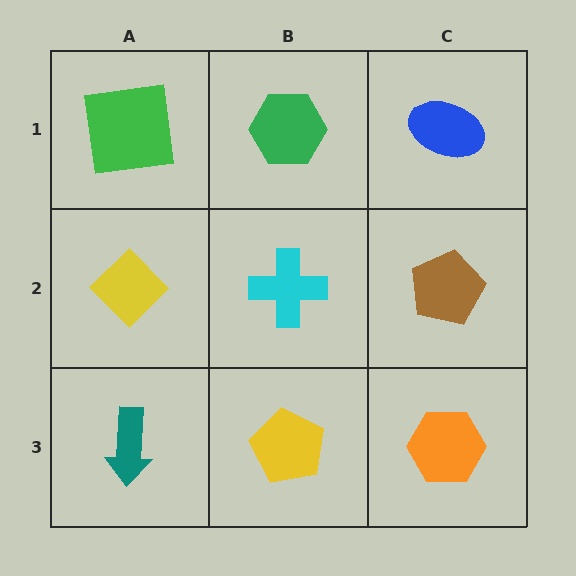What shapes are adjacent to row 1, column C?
A brown pentagon (row 2, column C), a green hexagon (row 1, column B).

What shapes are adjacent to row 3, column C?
A brown pentagon (row 2, column C), a yellow pentagon (row 3, column B).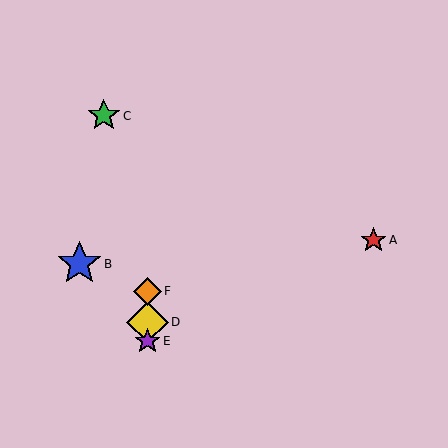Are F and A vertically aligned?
No, F is at x≈147 and A is at x≈373.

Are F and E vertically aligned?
Yes, both are at x≈147.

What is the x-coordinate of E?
Object E is at x≈147.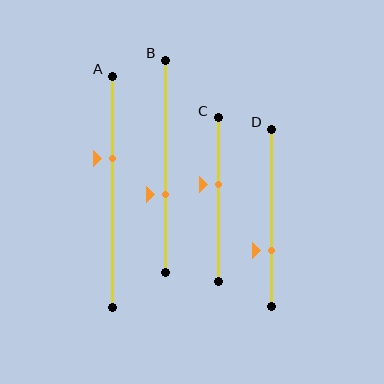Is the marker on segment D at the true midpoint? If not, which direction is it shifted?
No, the marker on segment D is shifted downward by about 18% of the segment length.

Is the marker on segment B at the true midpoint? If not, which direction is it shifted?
No, the marker on segment B is shifted downward by about 13% of the segment length.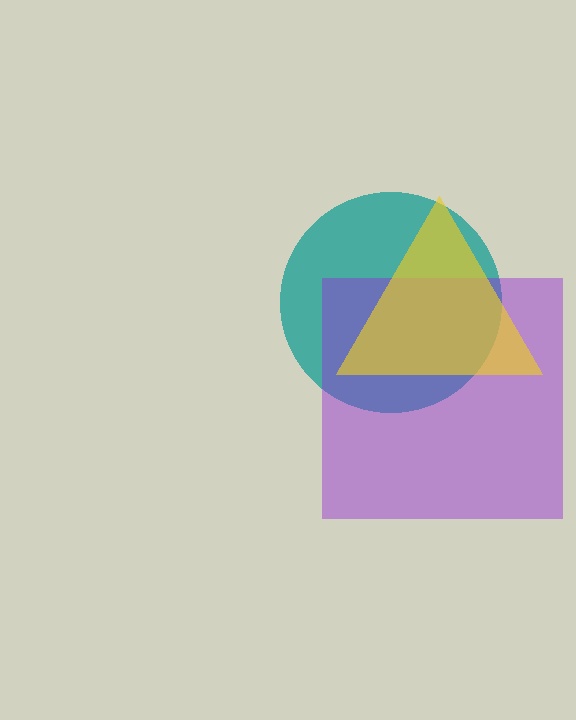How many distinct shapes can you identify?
There are 3 distinct shapes: a teal circle, a purple square, a yellow triangle.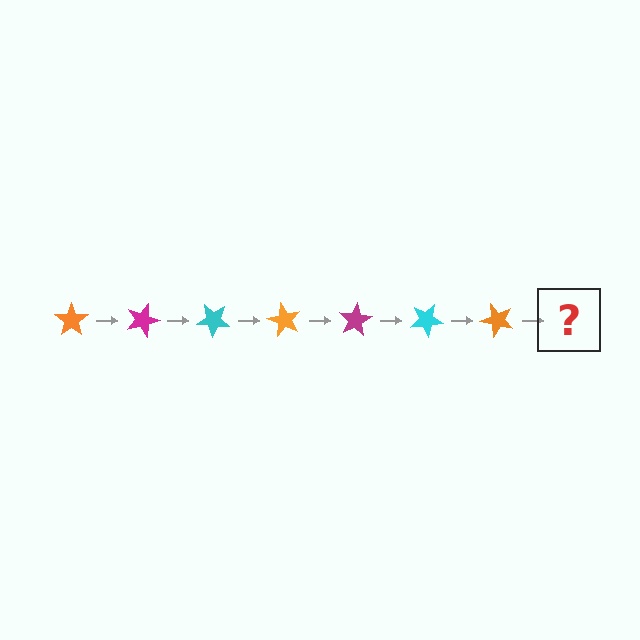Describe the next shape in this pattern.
It should be a magenta star, rotated 140 degrees from the start.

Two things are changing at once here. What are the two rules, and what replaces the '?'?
The two rules are that it rotates 20 degrees each step and the color cycles through orange, magenta, and cyan. The '?' should be a magenta star, rotated 140 degrees from the start.